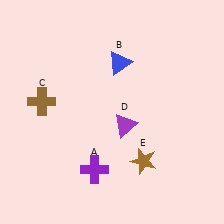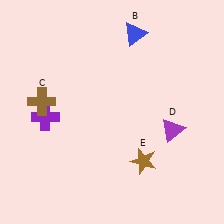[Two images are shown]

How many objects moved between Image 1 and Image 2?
3 objects moved between the two images.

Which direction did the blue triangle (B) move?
The blue triangle (B) moved up.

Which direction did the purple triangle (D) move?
The purple triangle (D) moved right.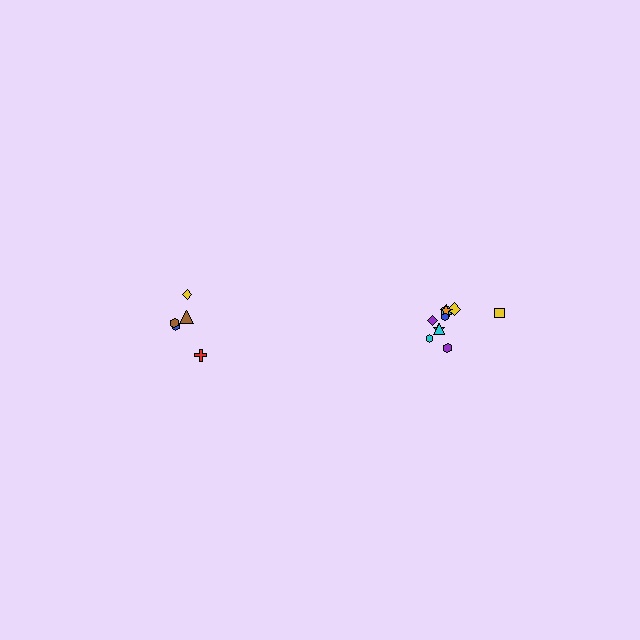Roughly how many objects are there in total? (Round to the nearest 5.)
Roughly 15 objects in total.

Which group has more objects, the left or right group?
The right group.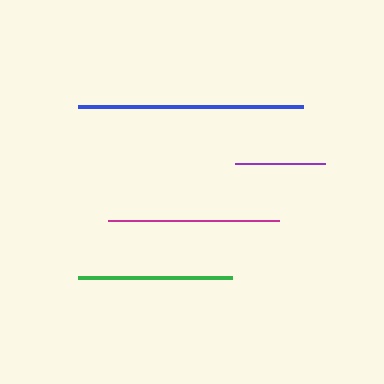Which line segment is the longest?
The blue line is the longest at approximately 225 pixels.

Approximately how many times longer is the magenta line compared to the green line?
The magenta line is approximately 1.1 times the length of the green line.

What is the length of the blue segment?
The blue segment is approximately 225 pixels long.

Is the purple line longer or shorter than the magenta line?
The magenta line is longer than the purple line.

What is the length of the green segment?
The green segment is approximately 154 pixels long.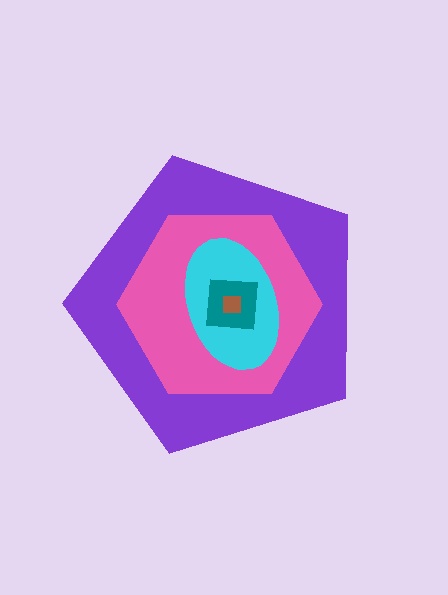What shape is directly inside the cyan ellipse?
The teal square.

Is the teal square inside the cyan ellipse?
Yes.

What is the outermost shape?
The purple pentagon.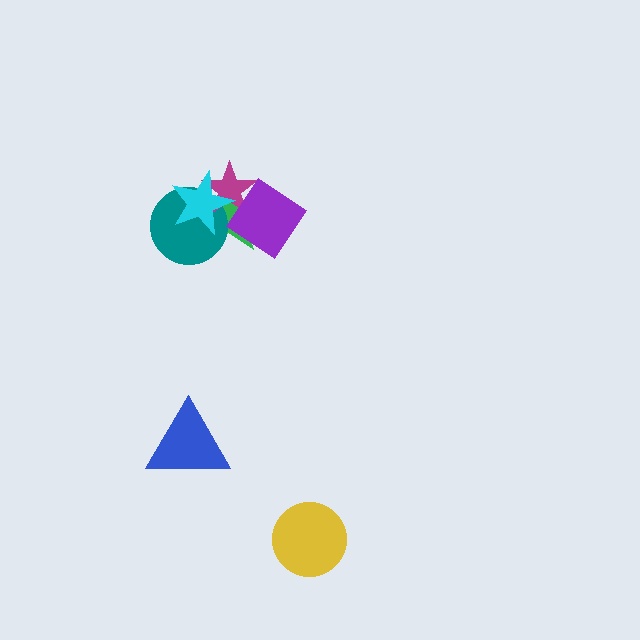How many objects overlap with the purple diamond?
3 objects overlap with the purple diamond.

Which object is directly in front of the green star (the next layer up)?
The teal circle is directly in front of the green star.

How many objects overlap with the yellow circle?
0 objects overlap with the yellow circle.